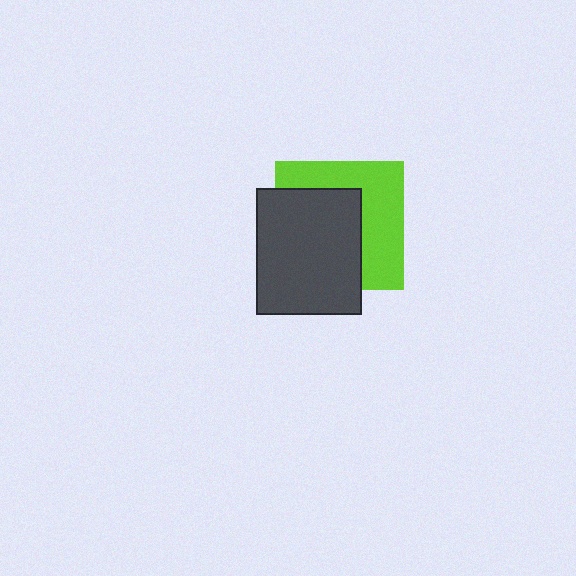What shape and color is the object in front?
The object in front is a dark gray rectangle.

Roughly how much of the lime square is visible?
About half of it is visible (roughly 46%).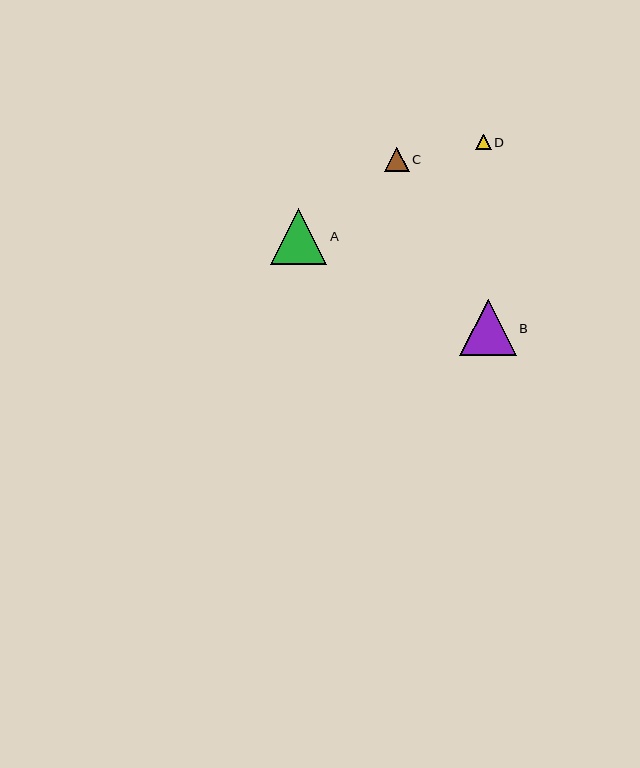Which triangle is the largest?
Triangle B is the largest with a size of approximately 57 pixels.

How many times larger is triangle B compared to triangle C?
Triangle B is approximately 2.3 times the size of triangle C.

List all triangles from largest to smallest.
From largest to smallest: B, A, C, D.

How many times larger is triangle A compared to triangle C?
Triangle A is approximately 2.3 times the size of triangle C.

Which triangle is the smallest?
Triangle D is the smallest with a size of approximately 15 pixels.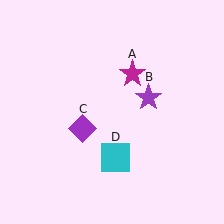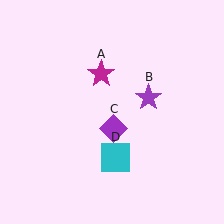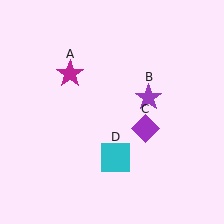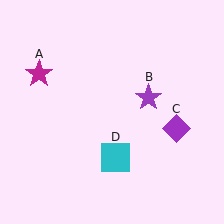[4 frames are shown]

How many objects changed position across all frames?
2 objects changed position: magenta star (object A), purple diamond (object C).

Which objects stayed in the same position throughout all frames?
Purple star (object B) and cyan square (object D) remained stationary.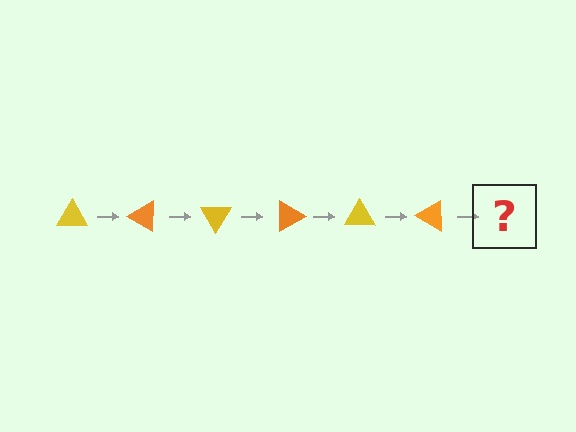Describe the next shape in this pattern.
It should be a yellow triangle, rotated 180 degrees from the start.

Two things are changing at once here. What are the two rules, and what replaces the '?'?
The two rules are that it rotates 30 degrees each step and the color cycles through yellow and orange. The '?' should be a yellow triangle, rotated 180 degrees from the start.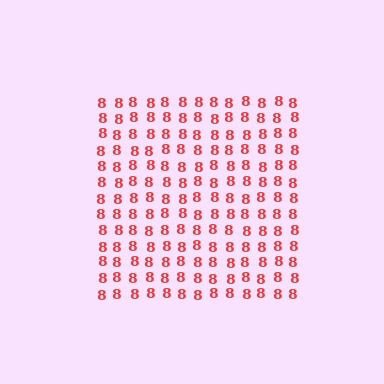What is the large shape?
The large shape is a square.